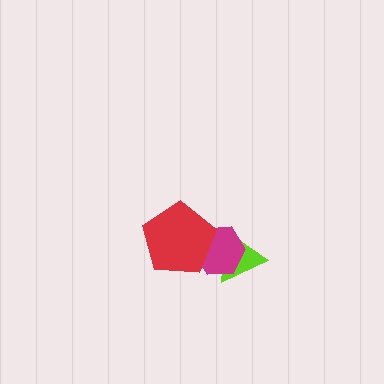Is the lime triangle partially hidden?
Yes, it is partially covered by another shape.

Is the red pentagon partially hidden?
No, no other shape covers it.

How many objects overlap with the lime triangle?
1 object overlaps with the lime triangle.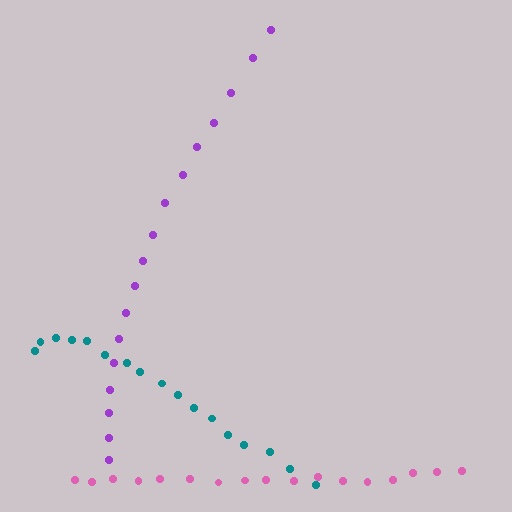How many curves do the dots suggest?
There are 3 distinct paths.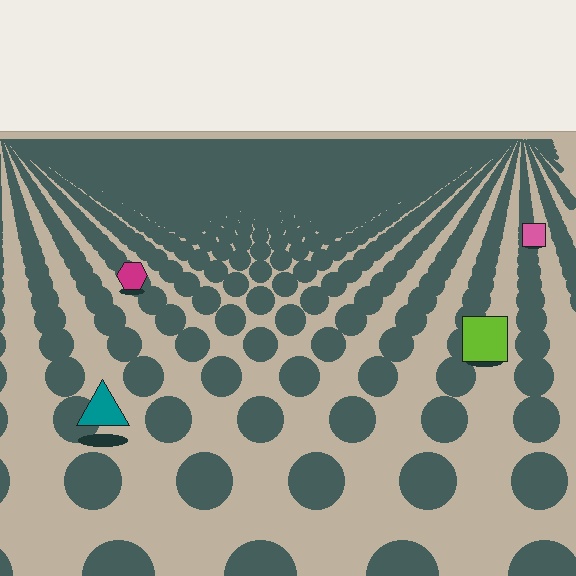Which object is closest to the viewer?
The teal triangle is closest. The texture marks near it are larger and more spread out.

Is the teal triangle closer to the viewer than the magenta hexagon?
Yes. The teal triangle is closer — you can tell from the texture gradient: the ground texture is coarser near it.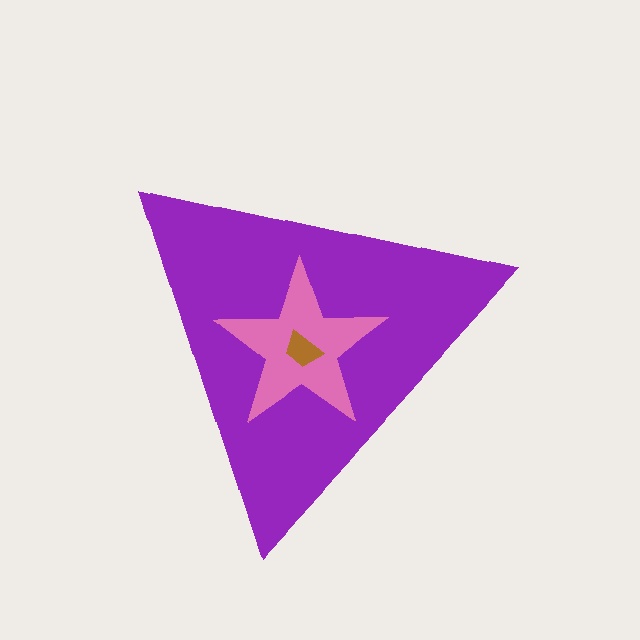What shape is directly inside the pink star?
The brown trapezoid.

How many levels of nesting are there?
3.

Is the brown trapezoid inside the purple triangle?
Yes.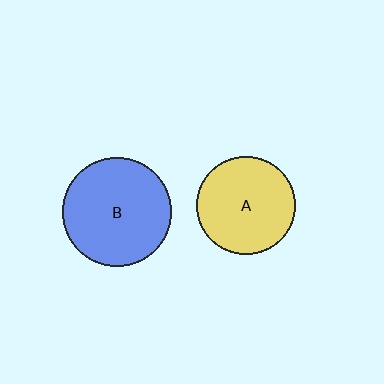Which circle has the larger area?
Circle B (blue).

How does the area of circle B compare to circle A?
Approximately 1.2 times.